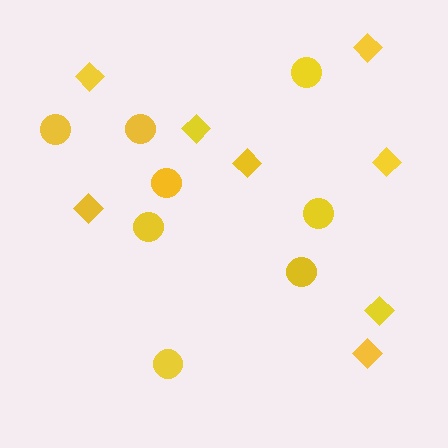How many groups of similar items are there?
There are 2 groups: one group of circles (8) and one group of diamonds (8).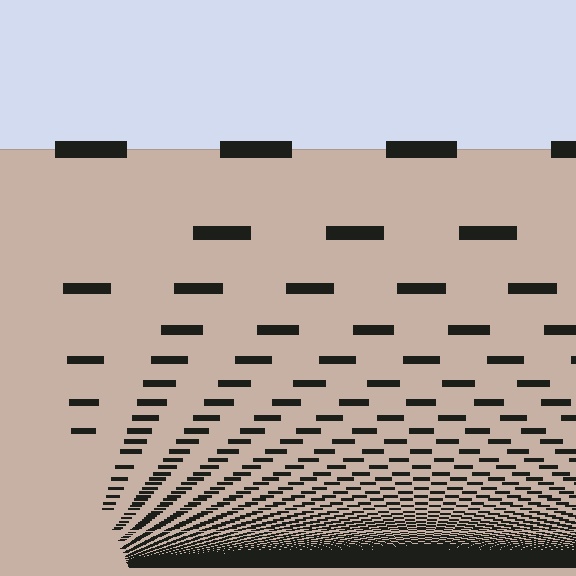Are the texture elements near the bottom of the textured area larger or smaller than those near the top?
Smaller. The gradient is inverted — elements near the bottom are smaller and denser.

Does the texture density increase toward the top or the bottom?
Density increases toward the bottom.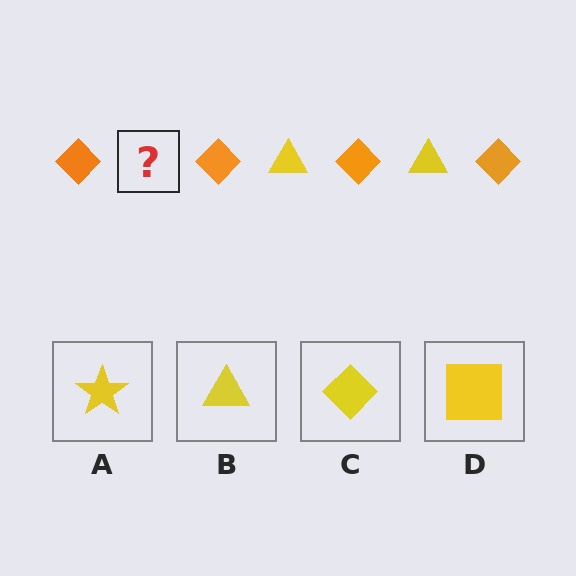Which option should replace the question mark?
Option B.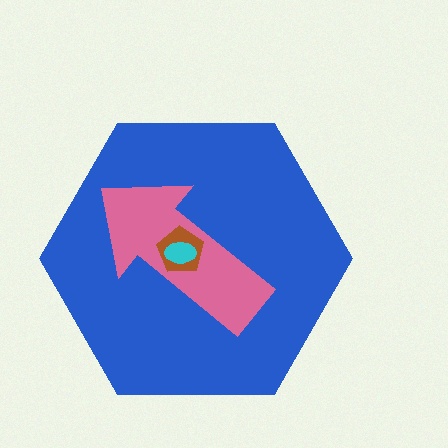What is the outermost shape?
The blue hexagon.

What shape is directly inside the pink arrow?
The brown pentagon.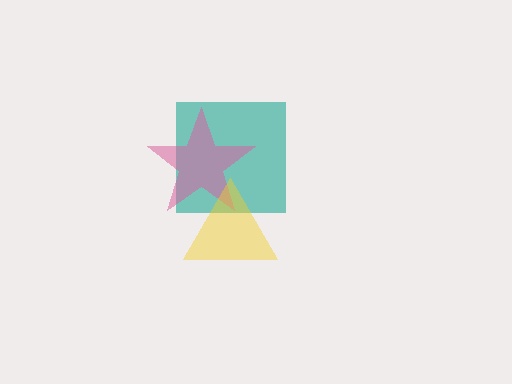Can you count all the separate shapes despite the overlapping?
Yes, there are 3 separate shapes.